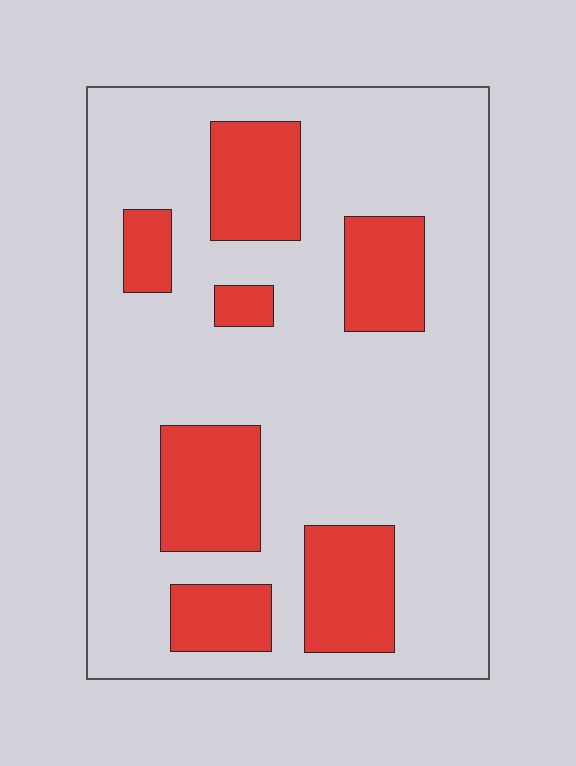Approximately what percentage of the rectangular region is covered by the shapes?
Approximately 25%.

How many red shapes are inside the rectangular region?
7.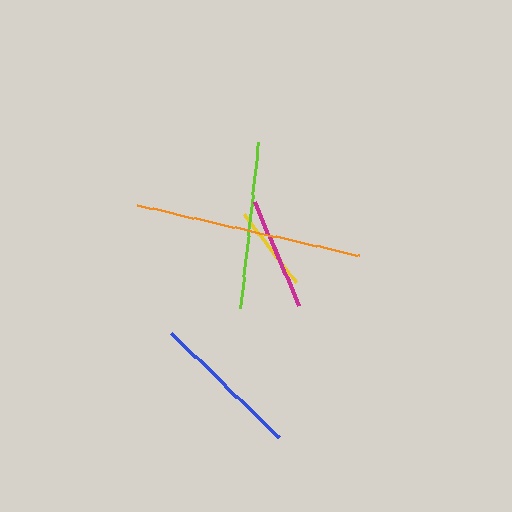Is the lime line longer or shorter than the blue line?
The lime line is longer than the blue line.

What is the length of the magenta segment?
The magenta segment is approximately 113 pixels long.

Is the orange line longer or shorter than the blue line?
The orange line is longer than the blue line.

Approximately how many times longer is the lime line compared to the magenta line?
The lime line is approximately 1.5 times the length of the magenta line.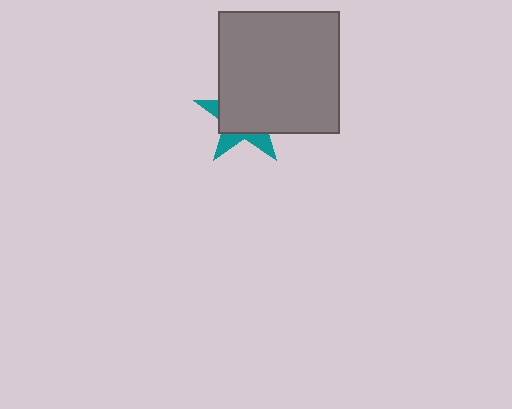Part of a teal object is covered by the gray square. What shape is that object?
It is a star.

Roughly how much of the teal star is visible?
A small part of it is visible (roughly 30%).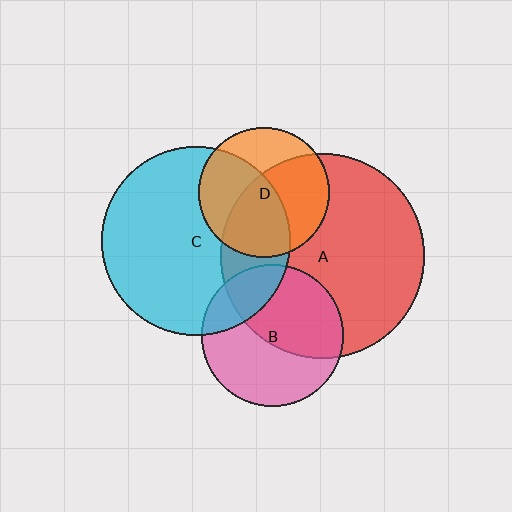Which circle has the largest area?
Circle A (red).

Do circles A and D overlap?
Yes.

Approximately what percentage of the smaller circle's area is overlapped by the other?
Approximately 60%.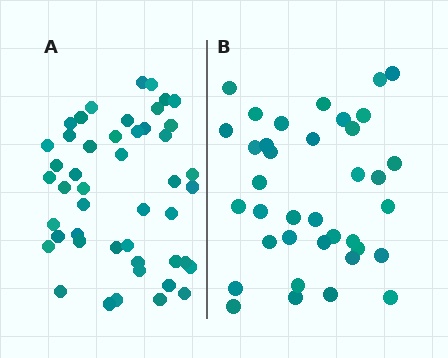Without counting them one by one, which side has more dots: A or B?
Region A (the left region) has more dots.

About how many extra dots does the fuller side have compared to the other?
Region A has roughly 10 or so more dots than region B.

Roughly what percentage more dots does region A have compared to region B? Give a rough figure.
About 25% more.